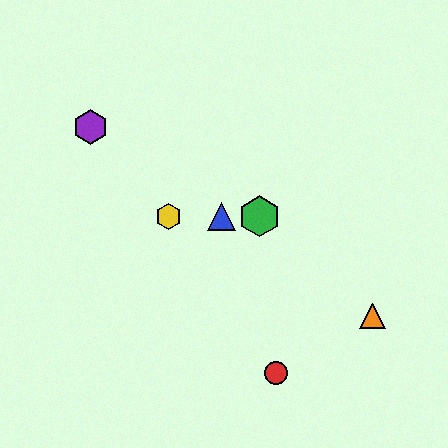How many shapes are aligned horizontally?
3 shapes (the blue triangle, the green hexagon, the yellow hexagon) are aligned horizontally.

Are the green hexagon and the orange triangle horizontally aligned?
No, the green hexagon is at y≈216 and the orange triangle is at y≈316.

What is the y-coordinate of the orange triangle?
The orange triangle is at y≈316.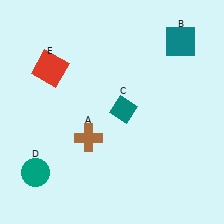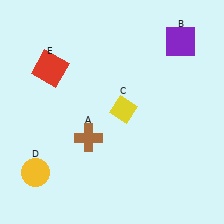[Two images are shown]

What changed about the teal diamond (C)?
In Image 1, C is teal. In Image 2, it changed to yellow.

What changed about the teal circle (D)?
In Image 1, D is teal. In Image 2, it changed to yellow.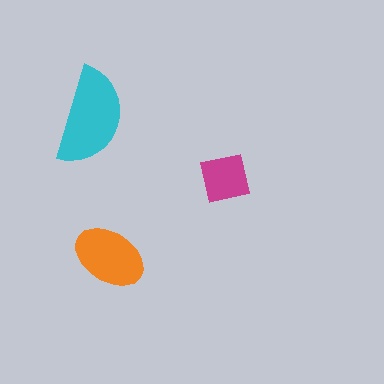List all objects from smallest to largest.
The magenta square, the orange ellipse, the cyan semicircle.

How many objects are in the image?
There are 3 objects in the image.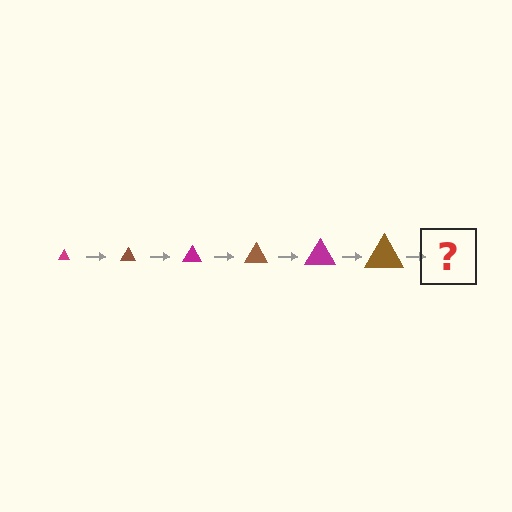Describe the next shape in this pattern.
It should be a magenta triangle, larger than the previous one.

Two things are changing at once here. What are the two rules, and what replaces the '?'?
The two rules are that the triangle grows larger each step and the color cycles through magenta and brown. The '?' should be a magenta triangle, larger than the previous one.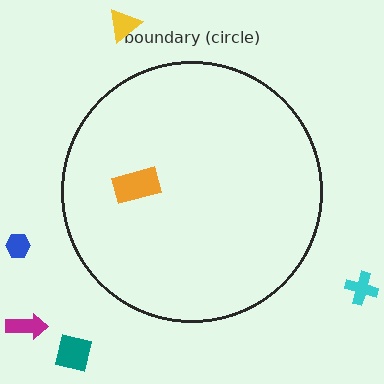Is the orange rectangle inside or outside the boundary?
Inside.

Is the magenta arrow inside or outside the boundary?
Outside.